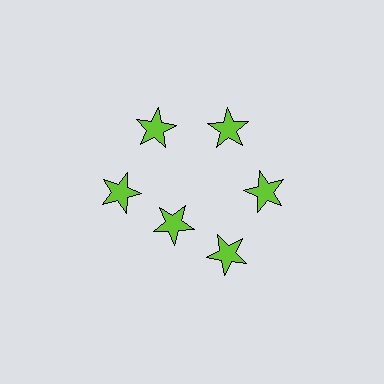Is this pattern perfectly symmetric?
No. The 6 lime stars are arranged in a ring, but one element near the 7 o'clock position is pulled inward toward the center, breaking the 6-fold rotational symmetry.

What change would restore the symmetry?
The symmetry would be restored by moving it outward, back onto the ring so that all 6 stars sit at equal angles and equal distance from the center.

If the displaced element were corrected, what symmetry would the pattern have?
It would have 6-fold rotational symmetry — the pattern would map onto itself every 60 degrees.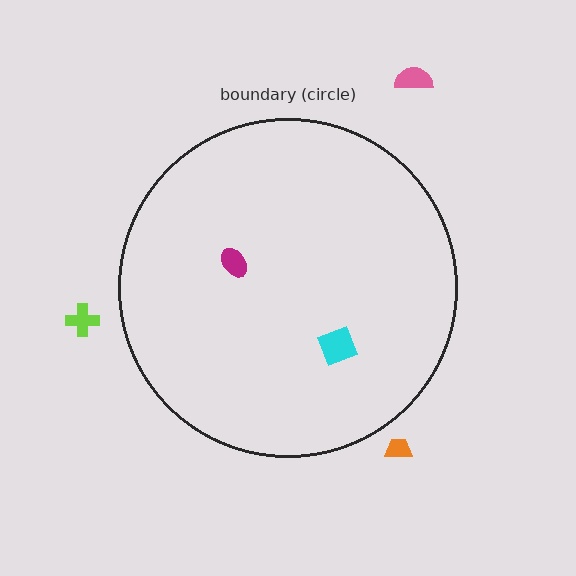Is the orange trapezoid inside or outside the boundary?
Outside.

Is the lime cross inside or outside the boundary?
Outside.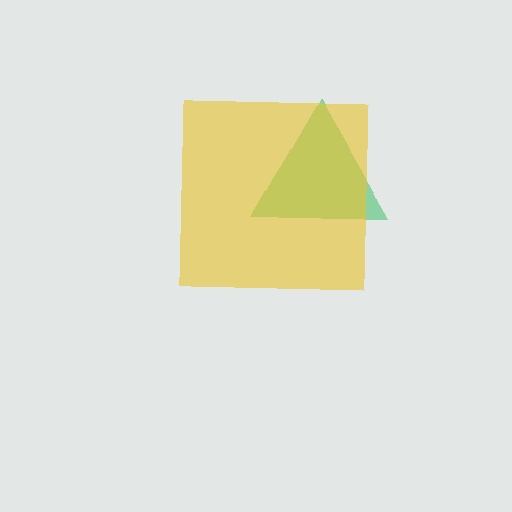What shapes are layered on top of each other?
The layered shapes are: a green triangle, a yellow square.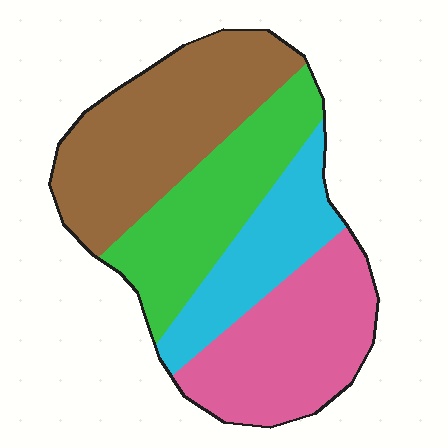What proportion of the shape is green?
Green takes up between a sixth and a third of the shape.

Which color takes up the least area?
Cyan, at roughly 15%.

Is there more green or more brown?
Brown.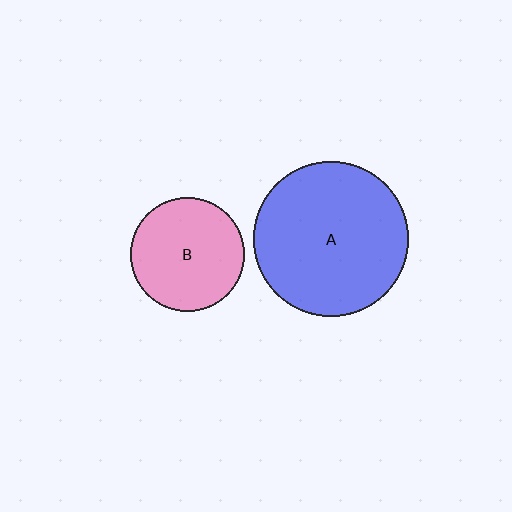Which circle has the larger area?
Circle A (blue).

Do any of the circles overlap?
No, none of the circles overlap.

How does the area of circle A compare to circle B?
Approximately 1.8 times.